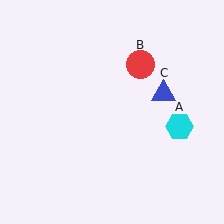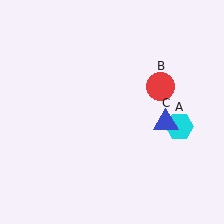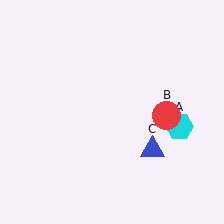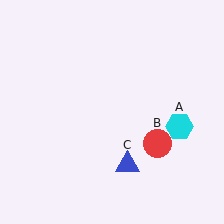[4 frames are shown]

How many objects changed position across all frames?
2 objects changed position: red circle (object B), blue triangle (object C).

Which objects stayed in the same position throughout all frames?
Cyan hexagon (object A) remained stationary.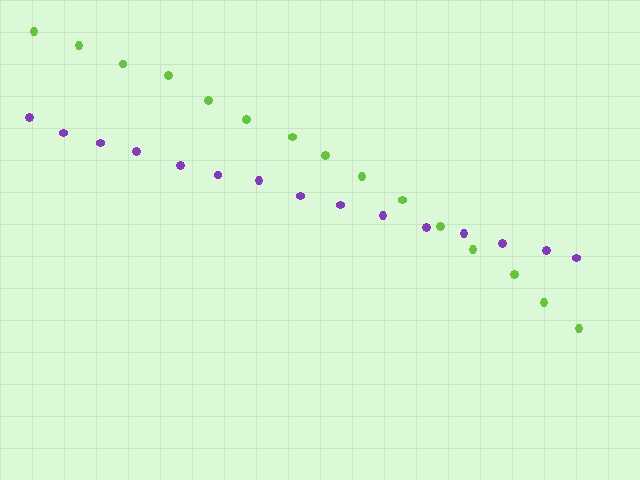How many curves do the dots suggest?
There are 2 distinct paths.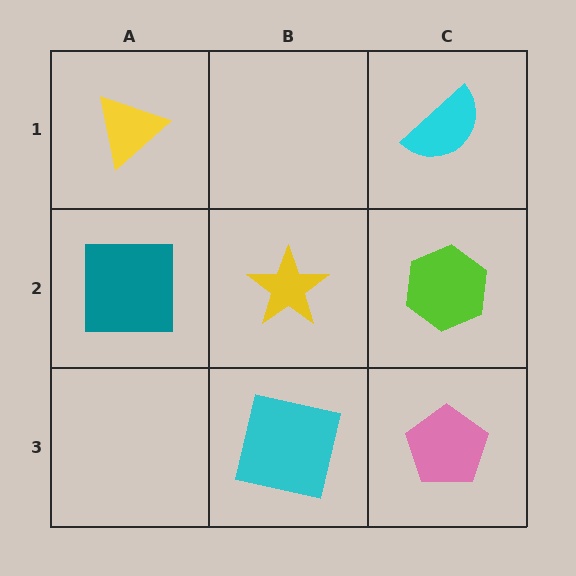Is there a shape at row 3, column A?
No, that cell is empty.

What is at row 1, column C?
A cyan semicircle.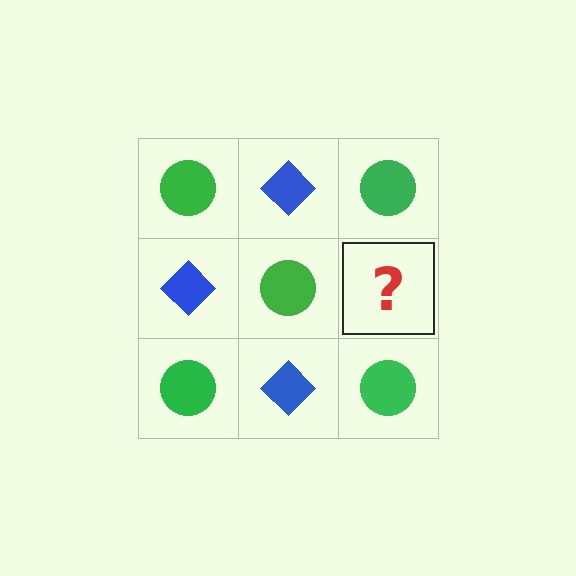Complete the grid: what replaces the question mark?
The question mark should be replaced with a blue diamond.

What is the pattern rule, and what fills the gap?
The rule is that it alternates green circle and blue diamond in a checkerboard pattern. The gap should be filled with a blue diamond.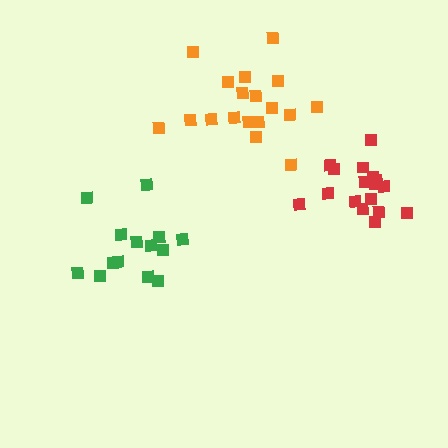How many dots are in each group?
Group 1: 14 dots, Group 2: 18 dots, Group 3: 17 dots (49 total).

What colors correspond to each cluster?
The clusters are colored: green, orange, red.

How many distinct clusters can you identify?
There are 3 distinct clusters.